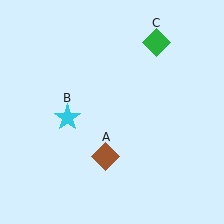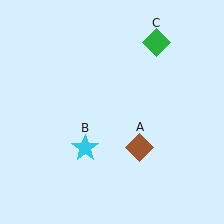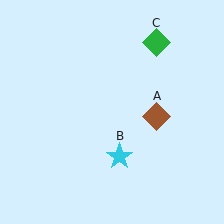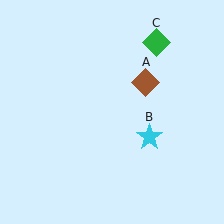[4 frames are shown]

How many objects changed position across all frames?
2 objects changed position: brown diamond (object A), cyan star (object B).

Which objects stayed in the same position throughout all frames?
Green diamond (object C) remained stationary.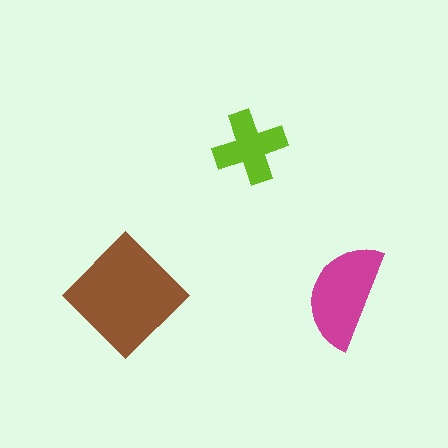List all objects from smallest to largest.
The lime cross, the magenta semicircle, the brown diamond.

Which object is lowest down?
The brown diamond is bottommost.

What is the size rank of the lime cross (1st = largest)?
3rd.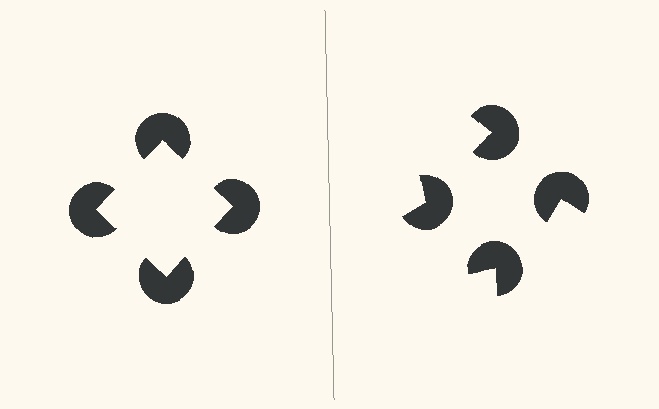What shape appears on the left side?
An illusory square.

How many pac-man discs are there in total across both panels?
8 — 4 on each side.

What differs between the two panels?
The pac-man discs are positioned identically on both sides; only the wedge orientations differ. On the left they align to a square; on the right they are misaligned.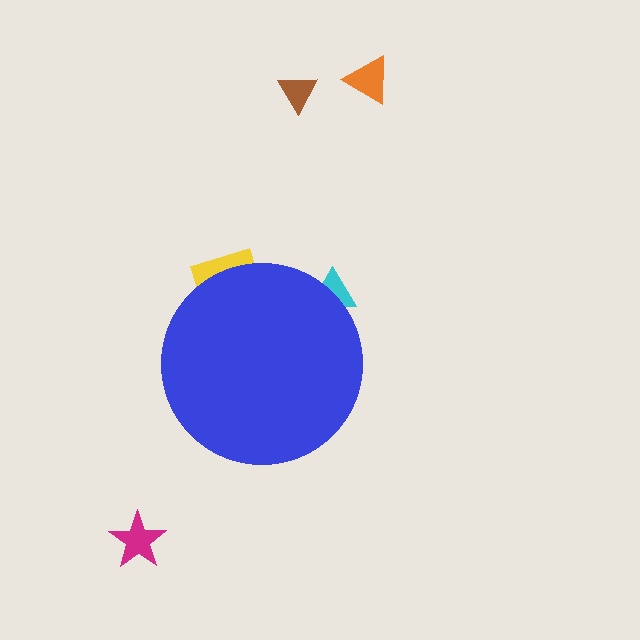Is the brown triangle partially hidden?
No, the brown triangle is fully visible.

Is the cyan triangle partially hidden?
Yes, the cyan triangle is partially hidden behind the blue circle.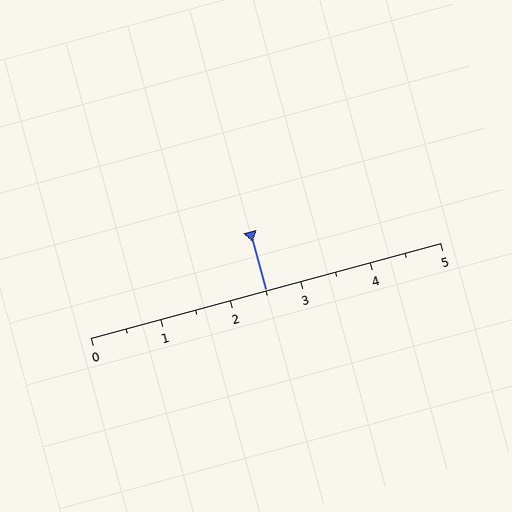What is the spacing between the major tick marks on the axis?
The major ticks are spaced 1 apart.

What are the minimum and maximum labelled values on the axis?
The axis runs from 0 to 5.